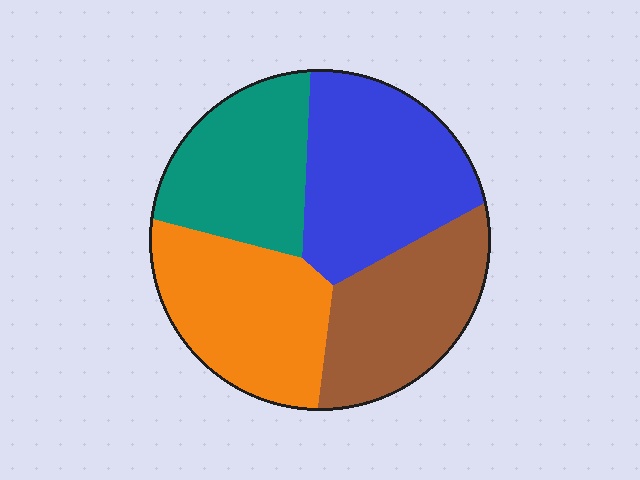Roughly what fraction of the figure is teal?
Teal takes up between a sixth and a third of the figure.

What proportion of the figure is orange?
Orange covers roughly 25% of the figure.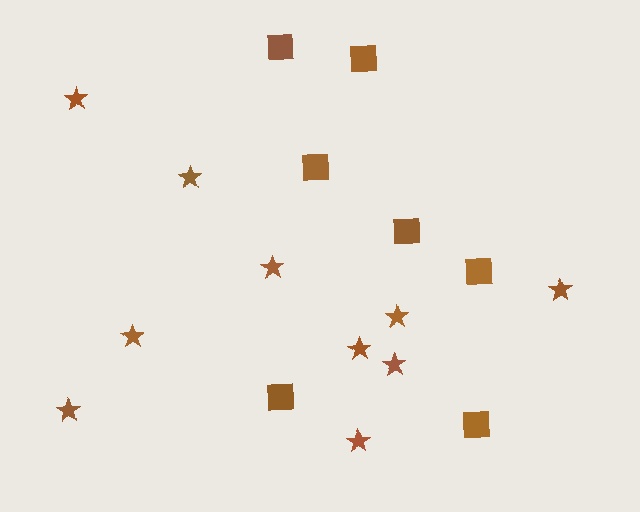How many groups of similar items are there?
There are 2 groups: one group of squares (7) and one group of stars (10).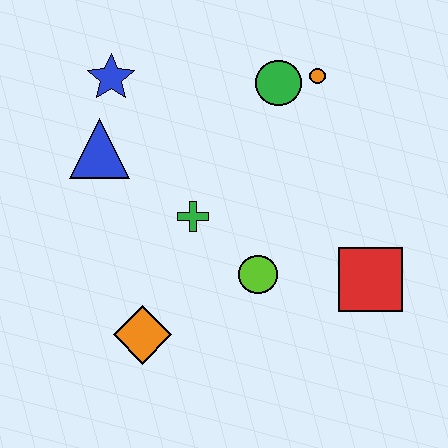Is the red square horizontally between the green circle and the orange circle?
No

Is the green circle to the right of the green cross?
Yes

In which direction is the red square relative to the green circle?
The red square is below the green circle.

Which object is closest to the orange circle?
The green circle is closest to the orange circle.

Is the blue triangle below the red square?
No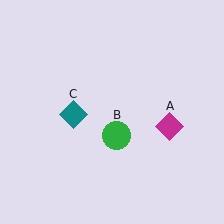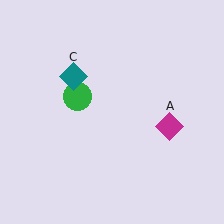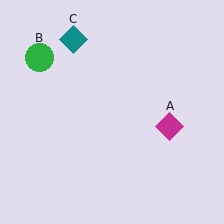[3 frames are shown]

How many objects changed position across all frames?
2 objects changed position: green circle (object B), teal diamond (object C).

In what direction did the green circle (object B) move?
The green circle (object B) moved up and to the left.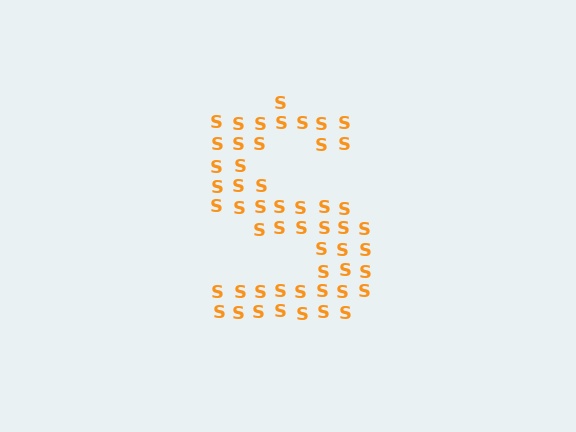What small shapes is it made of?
It is made of small letter S's.